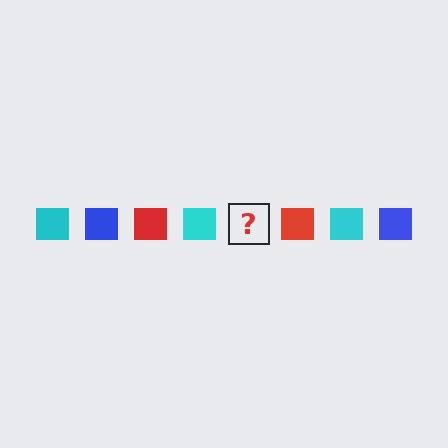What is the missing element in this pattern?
The missing element is a blue square.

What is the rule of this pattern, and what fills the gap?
The rule is that the pattern cycles through cyan, blue, red squares. The gap should be filled with a blue square.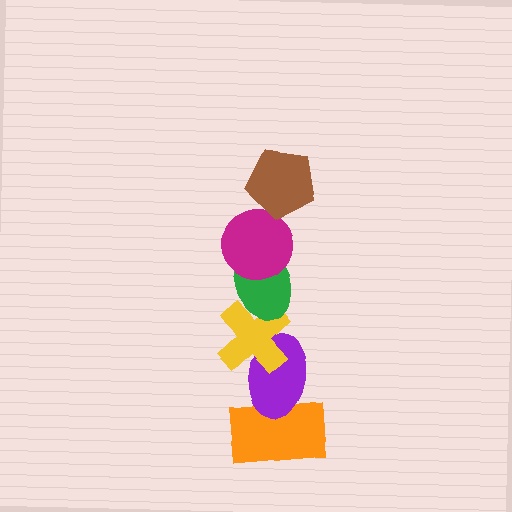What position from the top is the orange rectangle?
The orange rectangle is 6th from the top.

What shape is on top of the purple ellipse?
The yellow cross is on top of the purple ellipse.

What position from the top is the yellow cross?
The yellow cross is 4th from the top.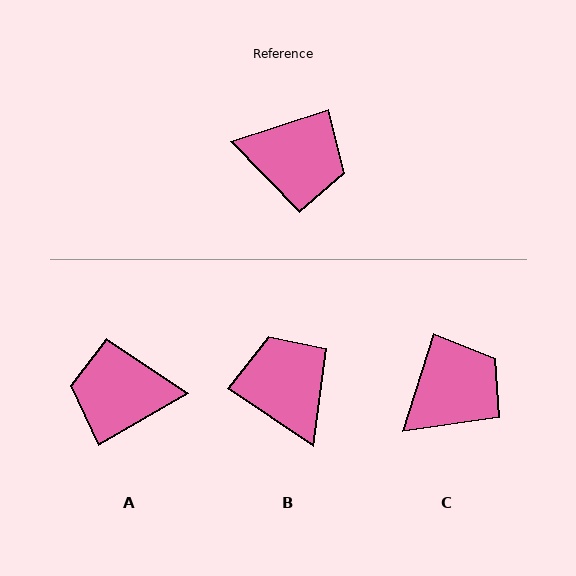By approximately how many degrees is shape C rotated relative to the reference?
Approximately 54 degrees counter-clockwise.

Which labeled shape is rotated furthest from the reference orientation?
A, about 168 degrees away.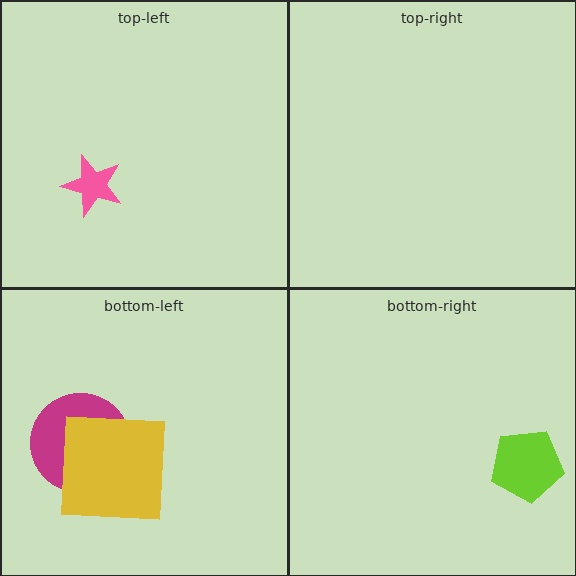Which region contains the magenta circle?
The bottom-left region.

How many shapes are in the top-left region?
1.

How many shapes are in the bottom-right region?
1.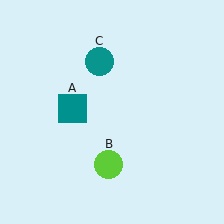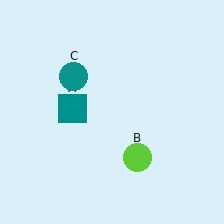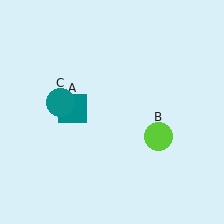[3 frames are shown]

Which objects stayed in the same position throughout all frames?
Teal square (object A) remained stationary.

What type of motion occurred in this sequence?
The lime circle (object B), teal circle (object C) rotated counterclockwise around the center of the scene.